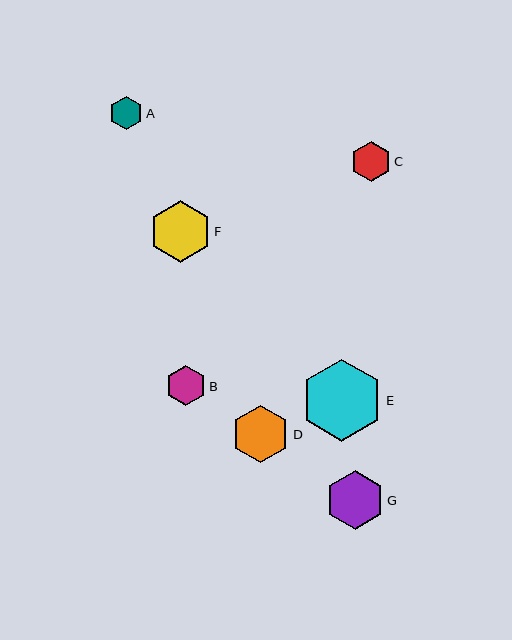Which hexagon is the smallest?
Hexagon A is the smallest with a size of approximately 33 pixels.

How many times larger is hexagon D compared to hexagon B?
Hexagon D is approximately 1.4 times the size of hexagon B.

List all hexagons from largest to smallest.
From largest to smallest: E, F, G, D, C, B, A.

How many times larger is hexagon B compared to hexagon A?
Hexagon B is approximately 1.2 times the size of hexagon A.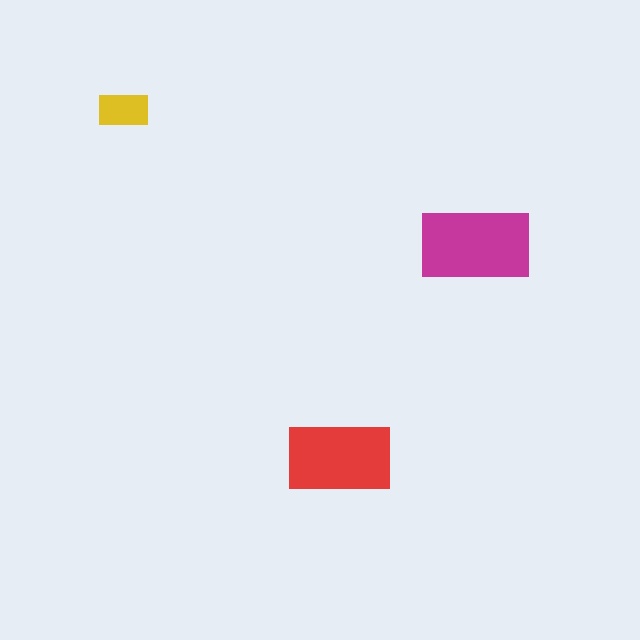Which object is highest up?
The yellow rectangle is topmost.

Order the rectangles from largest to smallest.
the magenta one, the red one, the yellow one.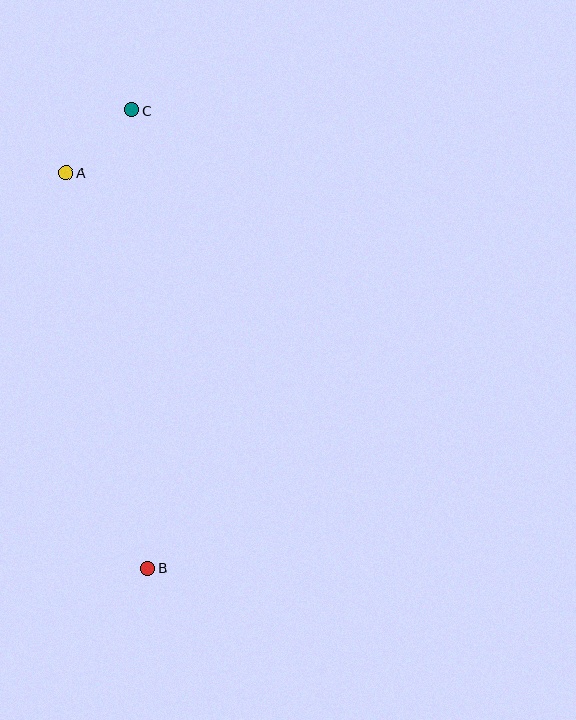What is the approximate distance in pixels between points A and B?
The distance between A and B is approximately 404 pixels.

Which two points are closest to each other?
Points A and C are closest to each other.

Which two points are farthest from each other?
Points B and C are farthest from each other.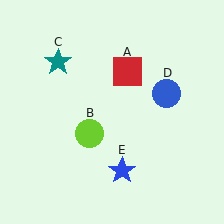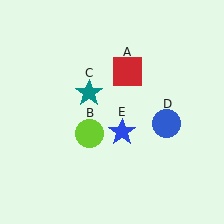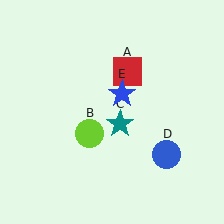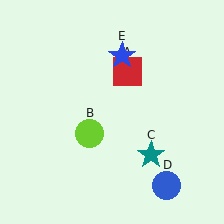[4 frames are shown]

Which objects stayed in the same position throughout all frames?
Red square (object A) and lime circle (object B) remained stationary.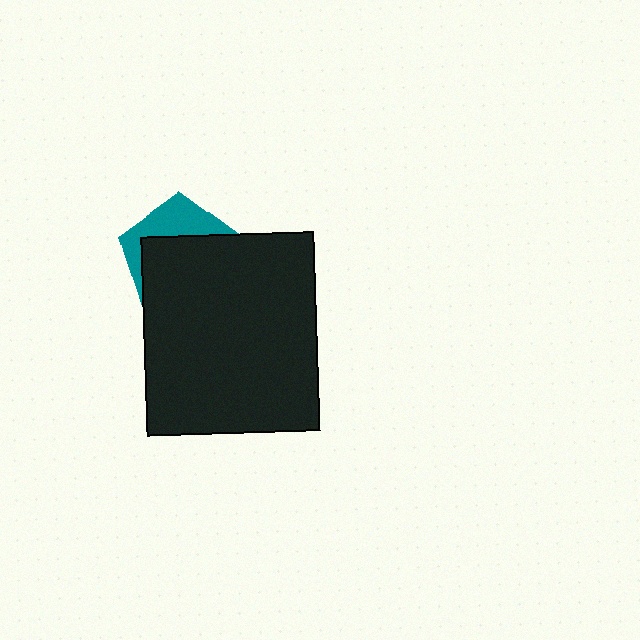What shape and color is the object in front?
The object in front is a black rectangle.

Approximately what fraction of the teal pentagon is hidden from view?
Roughly 64% of the teal pentagon is hidden behind the black rectangle.